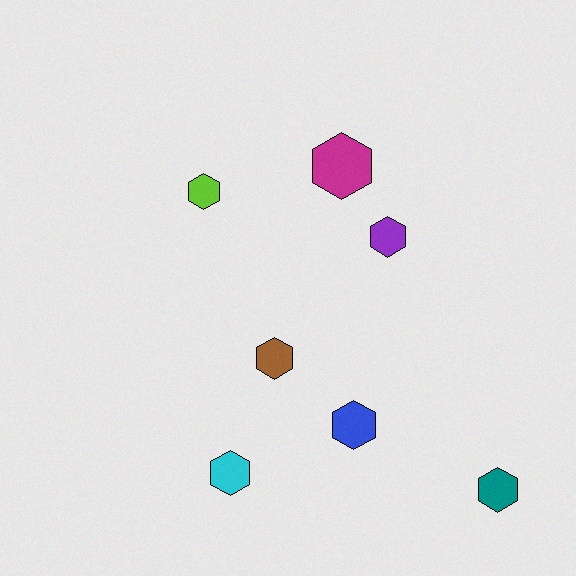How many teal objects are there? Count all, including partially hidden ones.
There is 1 teal object.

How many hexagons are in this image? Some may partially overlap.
There are 7 hexagons.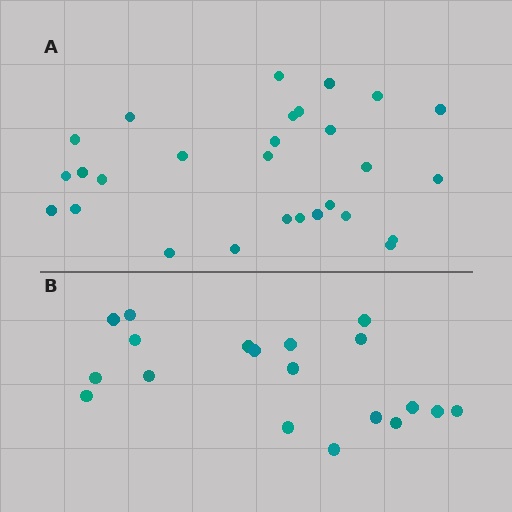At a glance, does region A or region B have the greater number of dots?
Region A (the top region) has more dots.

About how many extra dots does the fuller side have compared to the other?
Region A has roughly 8 or so more dots than region B.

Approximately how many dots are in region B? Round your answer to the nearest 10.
About 20 dots. (The exact count is 19, which rounds to 20.)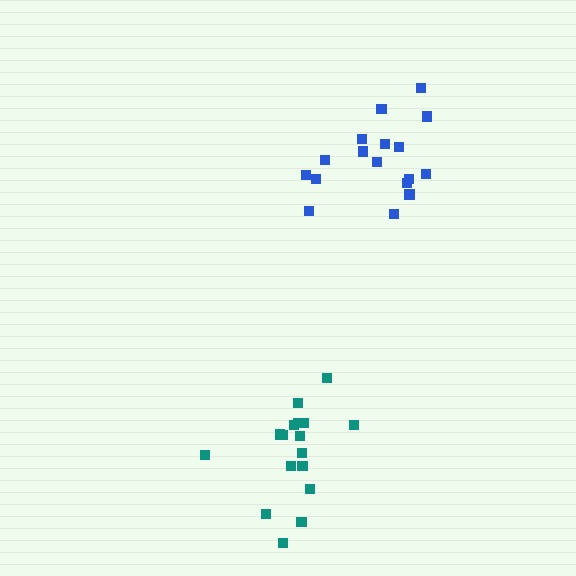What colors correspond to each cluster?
The clusters are colored: blue, teal.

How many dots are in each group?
Group 1: 17 dots, Group 2: 17 dots (34 total).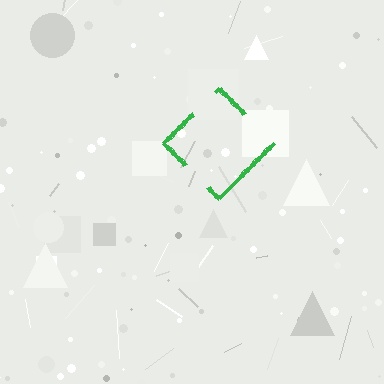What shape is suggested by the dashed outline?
The dashed outline suggests a diamond.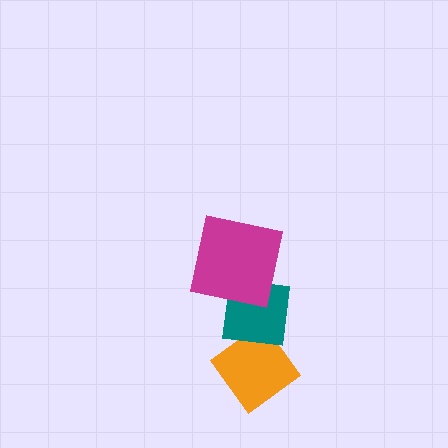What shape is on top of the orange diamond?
The teal square is on top of the orange diamond.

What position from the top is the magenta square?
The magenta square is 1st from the top.